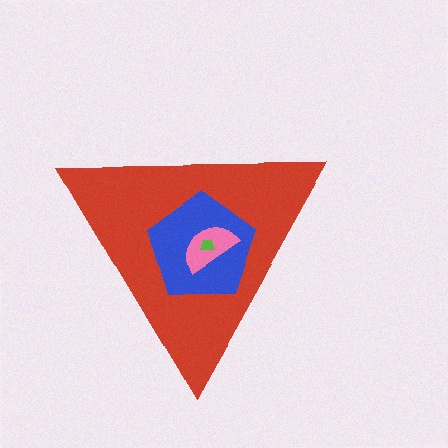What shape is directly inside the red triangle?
The blue pentagon.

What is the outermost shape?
The red triangle.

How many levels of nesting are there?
4.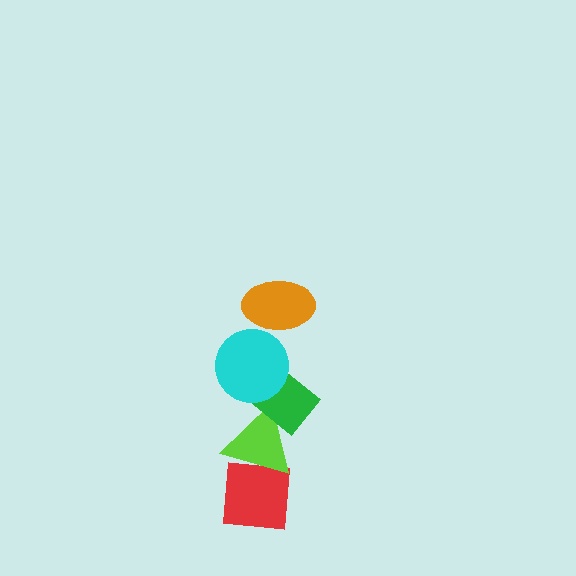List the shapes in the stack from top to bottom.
From top to bottom: the orange ellipse, the cyan circle, the green rectangle, the lime triangle, the red square.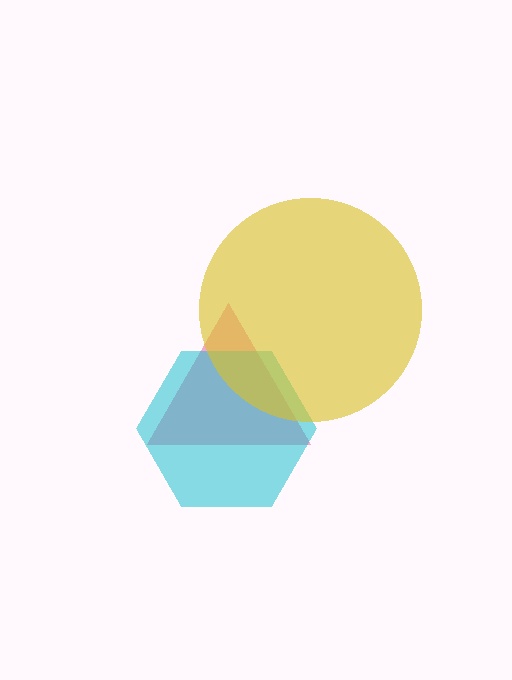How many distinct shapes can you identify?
There are 3 distinct shapes: a pink triangle, a cyan hexagon, a yellow circle.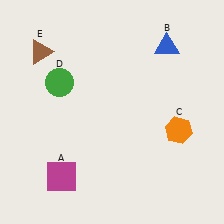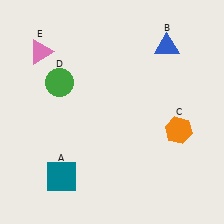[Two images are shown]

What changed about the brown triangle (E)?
In Image 1, E is brown. In Image 2, it changed to pink.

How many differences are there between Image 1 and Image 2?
There are 2 differences between the two images.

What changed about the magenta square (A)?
In Image 1, A is magenta. In Image 2, it changed to teal.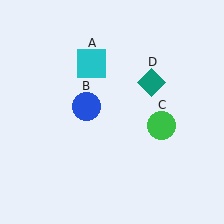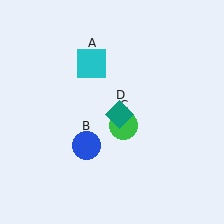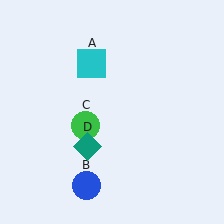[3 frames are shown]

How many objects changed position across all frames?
3 objects changed position: blue circle (object B), green circle (object C), teal diamond (object D).